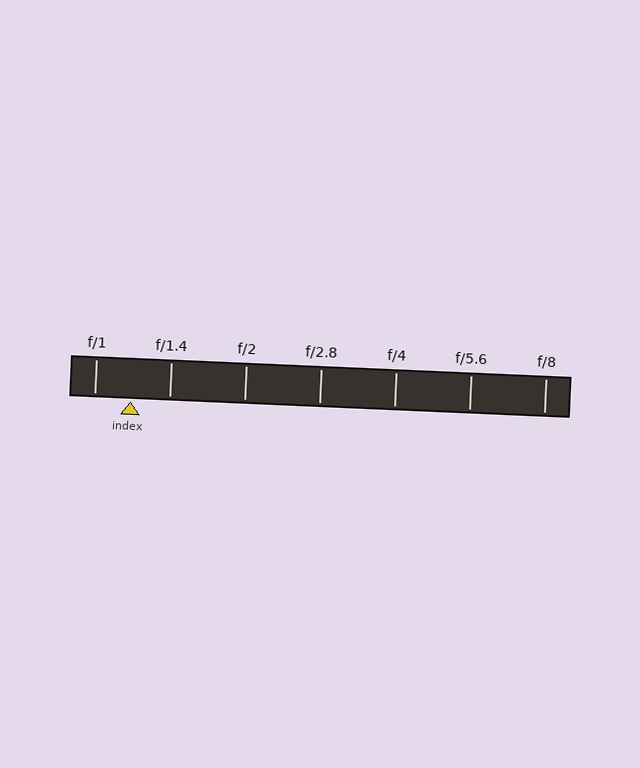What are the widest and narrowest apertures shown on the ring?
The widest aperture shown is f/1 and the narrowest is f/8.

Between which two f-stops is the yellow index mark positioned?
The index mark is between f/1 and f/1.4.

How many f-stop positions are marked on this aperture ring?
There are 7 f-stop positions marked.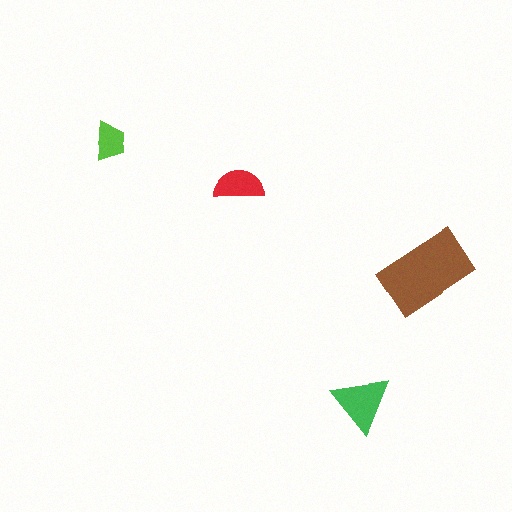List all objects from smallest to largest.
The lime trapezoid, the red semicircle, the green triangle, the brown rectangle.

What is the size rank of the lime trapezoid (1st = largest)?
4th.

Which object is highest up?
The lime trapezoid is topmost.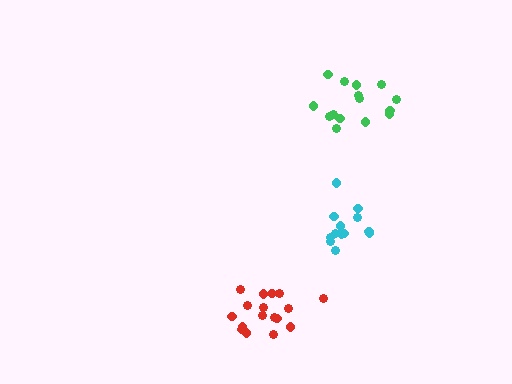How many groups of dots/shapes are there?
There are 3 groups.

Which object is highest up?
The green cluster is topmost.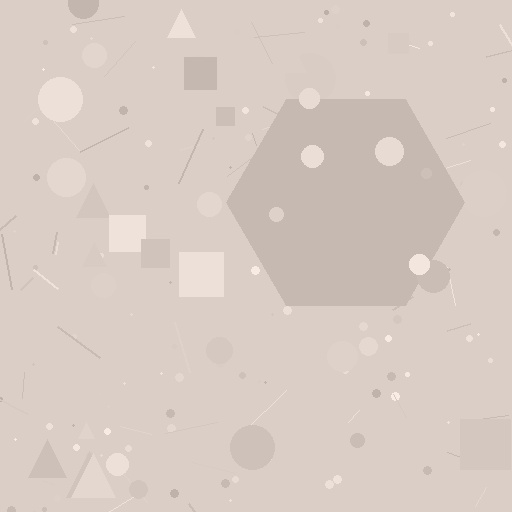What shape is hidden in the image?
A hexagon is hidden in the image.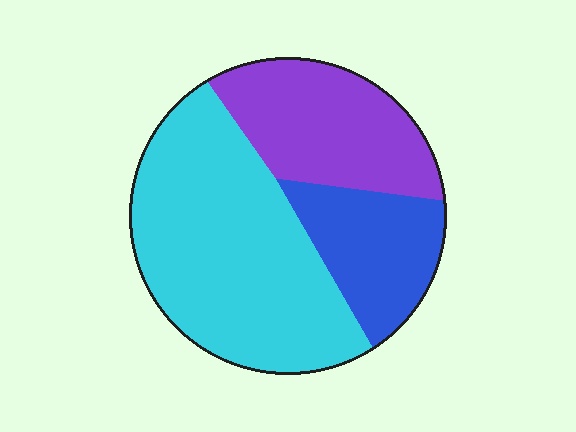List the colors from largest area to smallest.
From largest to smallest: cyan, purple, blue.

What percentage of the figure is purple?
Purple takes up about one quarter (1/4) of the figure.